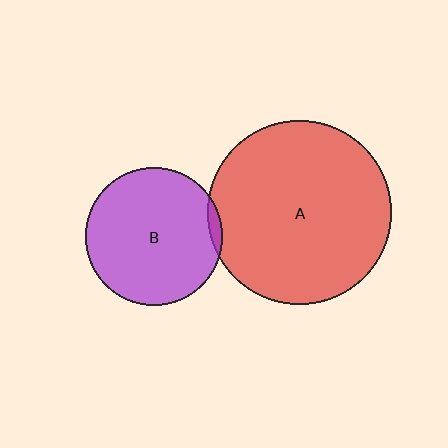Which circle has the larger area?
Circle A (red).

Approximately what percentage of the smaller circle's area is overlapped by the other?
Approximately 5%.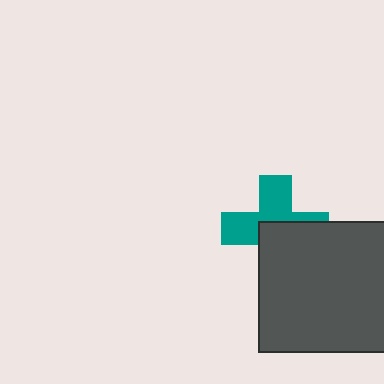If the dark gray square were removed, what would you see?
You would see the complete teal cross.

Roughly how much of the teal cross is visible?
About half of it is visible (roughly 51%).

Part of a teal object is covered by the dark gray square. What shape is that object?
It is a cross.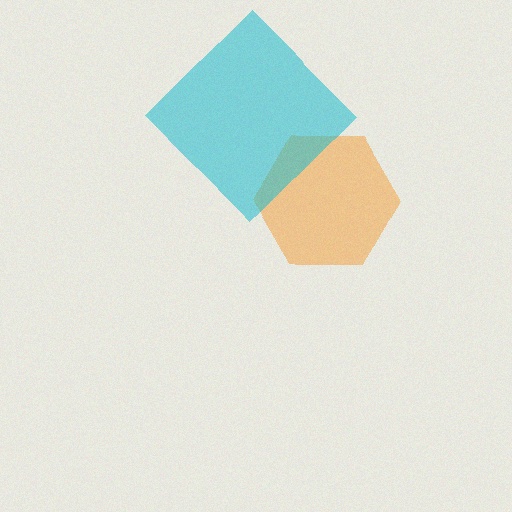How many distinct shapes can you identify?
There are 2 distinct shapes: an orange hexagon, a cyan diamond.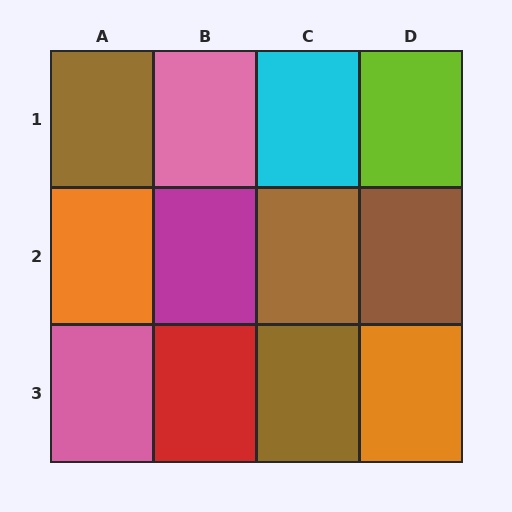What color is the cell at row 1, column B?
Pink.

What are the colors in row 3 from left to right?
Pink, red, brown, orange.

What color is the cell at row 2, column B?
Magenta.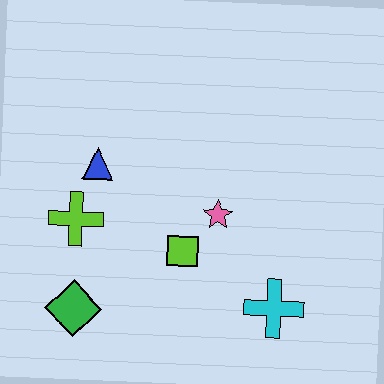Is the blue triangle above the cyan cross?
Yes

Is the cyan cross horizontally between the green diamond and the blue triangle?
No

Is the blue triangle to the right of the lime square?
No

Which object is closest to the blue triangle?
The lime cross is closest to the blue triangle.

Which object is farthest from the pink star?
The green diamond is farthest from the pink star.